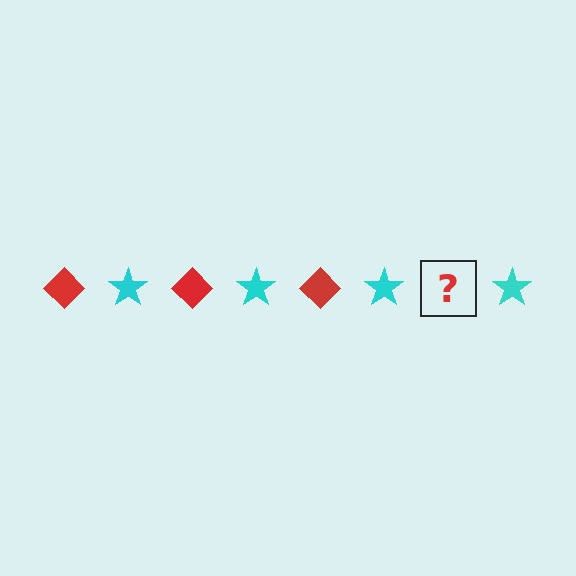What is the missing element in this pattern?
The missing element is a red diamond.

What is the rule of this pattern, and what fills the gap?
The rule is that the pattern alternates between red diamond and cyan star. The gap should be filled with a red diamond.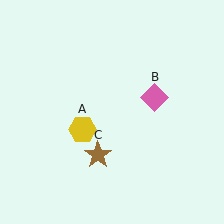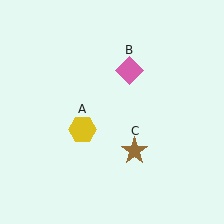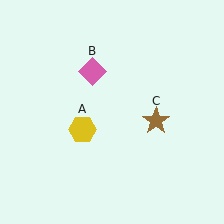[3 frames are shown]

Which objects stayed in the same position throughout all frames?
Yellow hexagon (object A) remained stationary.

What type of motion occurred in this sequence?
The pink diamond (object B), brown star (object C) rotated counterclockwise around the center of the scene.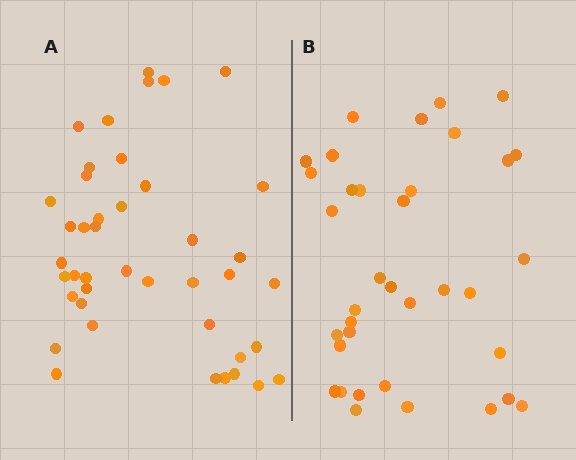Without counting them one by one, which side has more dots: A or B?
Region A (the left region) has more dots.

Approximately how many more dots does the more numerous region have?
Region A has about 6 more dots than region B.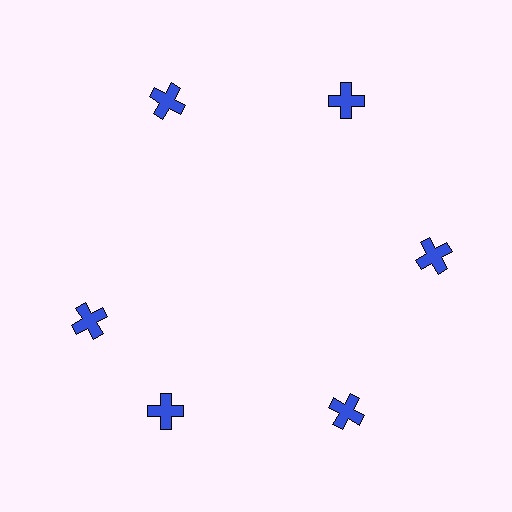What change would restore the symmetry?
The symmetry would be restored by rotating it back into even spacing with its neighbors so that all 6 crosses sit at equal angles and equal distance from the center.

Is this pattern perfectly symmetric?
No. The 6 blue crosses are arranged in a ring, but one element near the 9 o'clock position is rotated out of alignment along the ring, breaking the 6-fold rotational symmetry.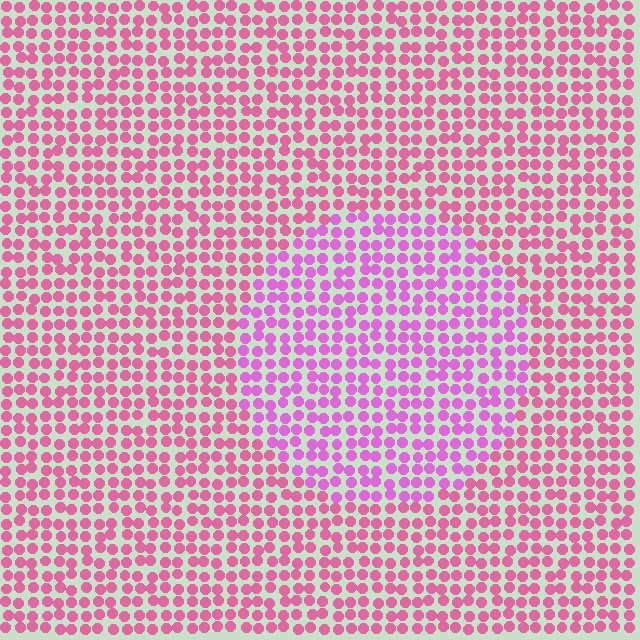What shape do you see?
I see a circle.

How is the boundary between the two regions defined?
The boundary is defined purely by a slight shift in hue (about 30 degrees). Spacing, size, and orientation are identical on both sides.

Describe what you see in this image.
The image is filled with small pink elements in a uniform arrangement. A circle-shaped region is visible where the elements are tinted to a slightly different hue, forming a subtle color boundary.